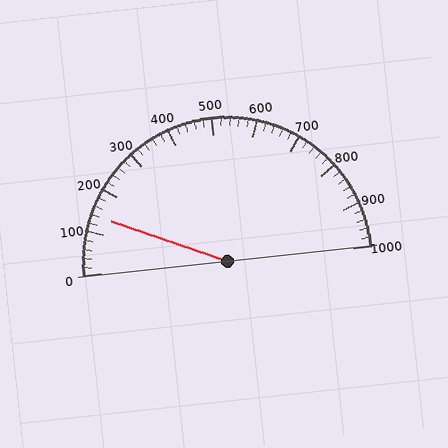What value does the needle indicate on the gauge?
The needle indicates approximately 140.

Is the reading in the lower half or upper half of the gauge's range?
The reading is in the lower half of the range (0 to 1000).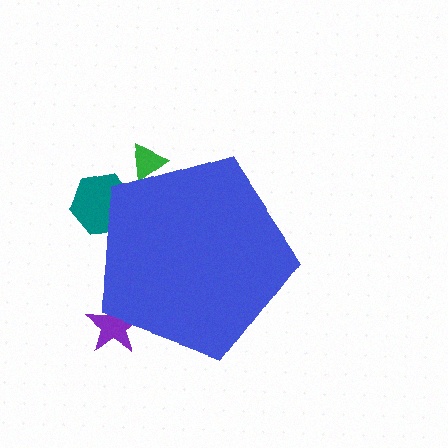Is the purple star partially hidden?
Yes, the purple star is partially hidden behind the blue pentagon.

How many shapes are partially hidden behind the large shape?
3 shapes are partially hidden.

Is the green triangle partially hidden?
Yes, the green triangle is partially hidden behind the blue pentagon.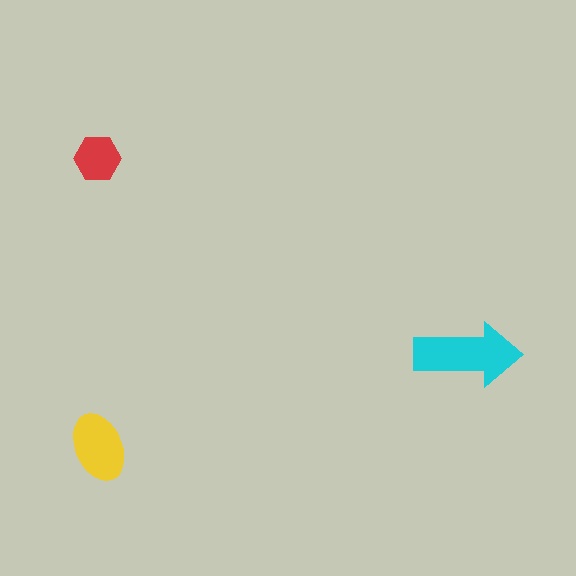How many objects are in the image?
There are 3 objects in the image.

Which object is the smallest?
The red hexagon.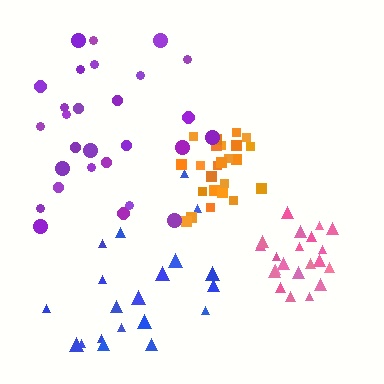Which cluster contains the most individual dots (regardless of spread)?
Purple (29).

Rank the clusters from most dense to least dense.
orange, pink, purple, blue.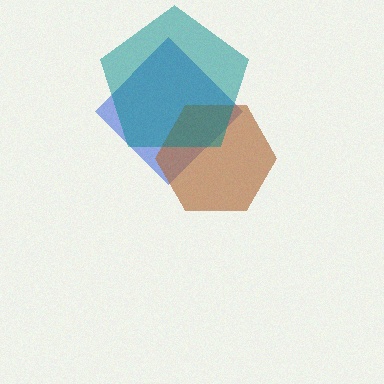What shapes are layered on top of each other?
The layered shapes are: a blue diamond, a brown hexagon, a teal pentagon.